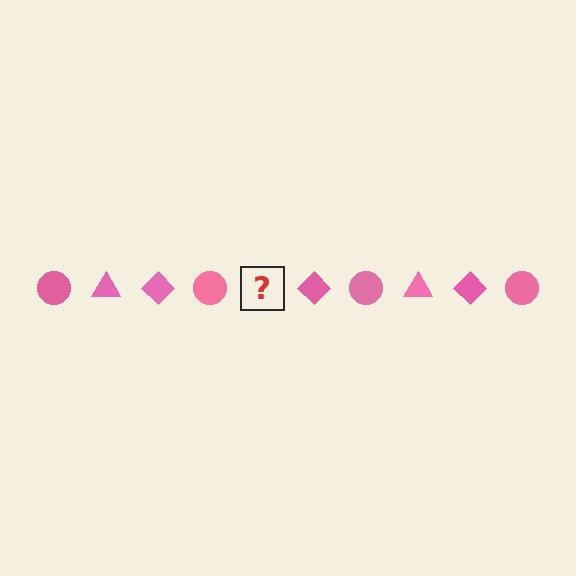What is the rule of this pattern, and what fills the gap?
The rule is that the pattern cycles through circle, triangle, diamond shapes in pink. The gap should be filled with a pink triangle.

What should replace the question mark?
The question mark should be replaced with a pink triangle.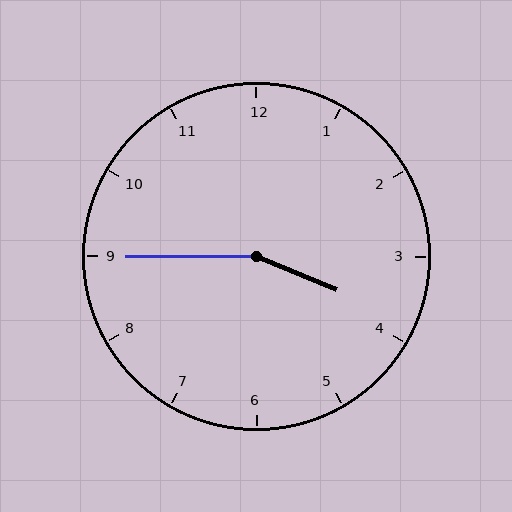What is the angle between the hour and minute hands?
Approximately 158 degrees.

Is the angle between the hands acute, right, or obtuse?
It is obtuse.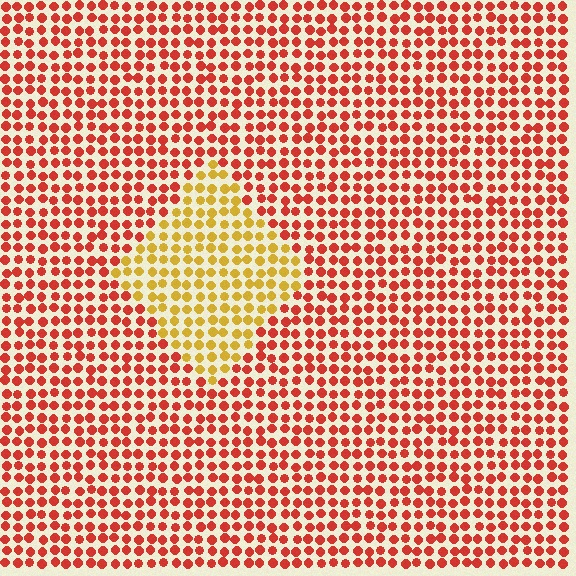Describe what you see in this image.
The image is filled with small red elements in a uniform arrangement. A diamond-shaped region is visible where the elements are tinted to a slightly different hue, forming a subtle color boundary.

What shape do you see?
I see a diamond.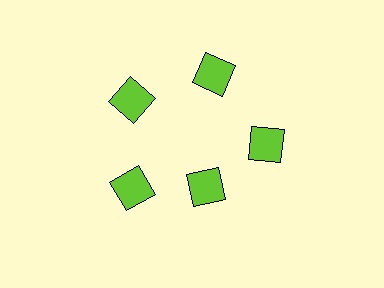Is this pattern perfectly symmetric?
No. The 5 lime squares are arranged in a ring, but one element near the 5 o'clock position is pulled inward toward the center, breaking the 5-fold rotational symmetry.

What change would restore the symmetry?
The symmetry would be restored by moving it outward, back onto the ring so that all 5 squares sit at equal angles and equal distance from the center.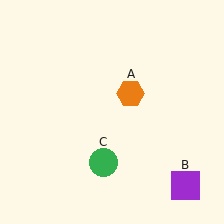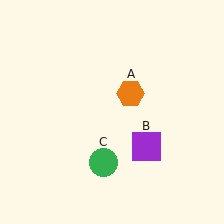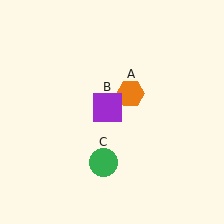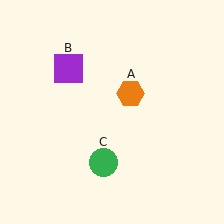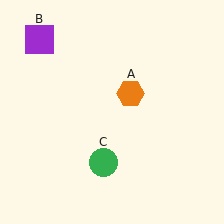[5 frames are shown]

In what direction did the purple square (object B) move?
The purple square (object B) moved up and to the left.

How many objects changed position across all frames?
1 object changed position: purple square (object B).